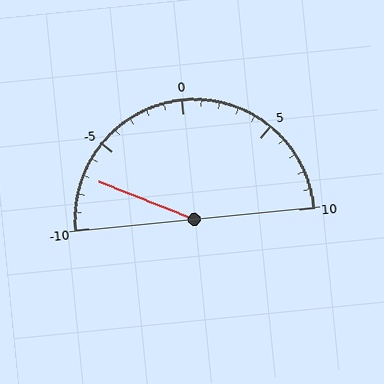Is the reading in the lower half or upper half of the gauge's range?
The reading is in the lower half of the range (-10 to 10).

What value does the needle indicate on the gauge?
The needle indicates approximately -7.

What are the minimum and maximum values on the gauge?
The gauge ranges from -10 to 10.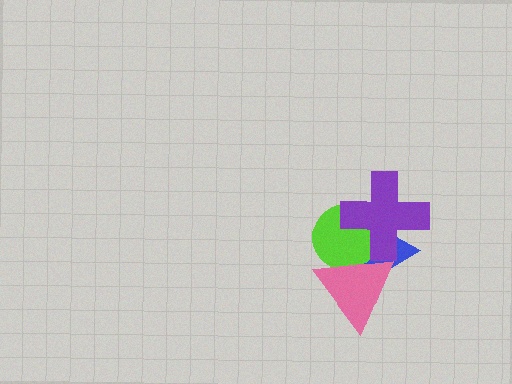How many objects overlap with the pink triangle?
3 objects overlap with the pink triangle.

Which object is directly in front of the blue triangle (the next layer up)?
The lime circle is directly in front of the blue triangle.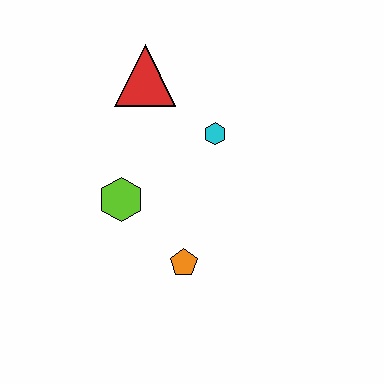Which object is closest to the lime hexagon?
The orange pentagon is closest to the lime hexagon.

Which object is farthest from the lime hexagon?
The red triangle is farthest from the lime hexagon.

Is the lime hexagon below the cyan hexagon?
Yes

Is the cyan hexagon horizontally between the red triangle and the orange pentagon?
No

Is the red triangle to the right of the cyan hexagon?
No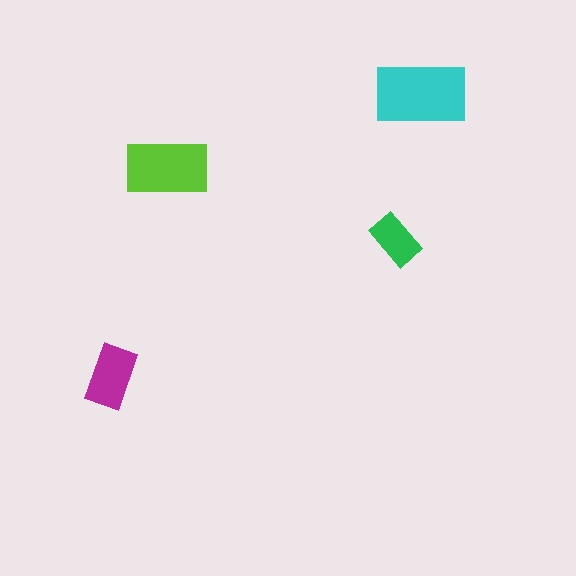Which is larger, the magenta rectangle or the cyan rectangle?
The cyan one.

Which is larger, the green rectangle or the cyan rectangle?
The cyan one.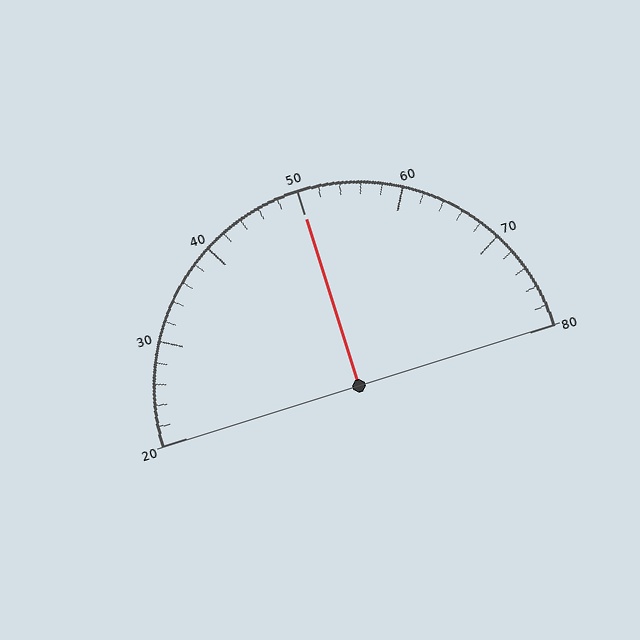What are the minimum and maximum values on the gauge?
The gauge ranges from 20 to 80.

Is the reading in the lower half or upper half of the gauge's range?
The reading is in the upper half of the range (20 to 80).